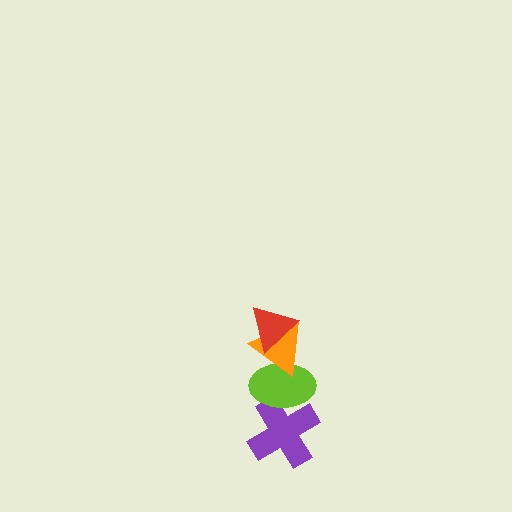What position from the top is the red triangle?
The red triangle is 1st from the top.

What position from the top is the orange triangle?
The orange triangle is 2nd from the top.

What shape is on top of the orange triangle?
The red triangle is on top of the orange triangle.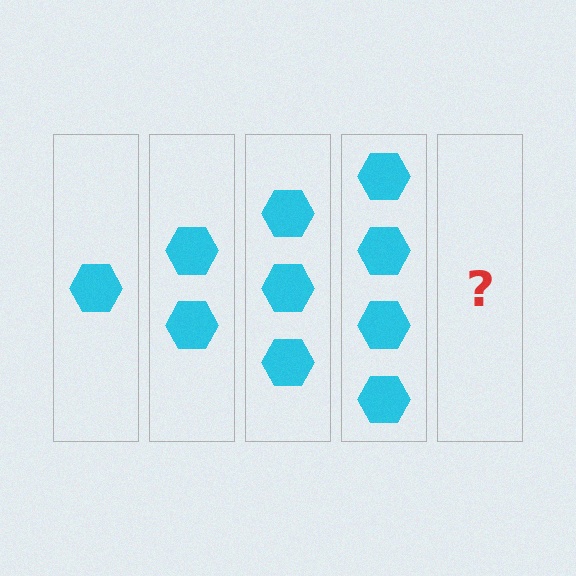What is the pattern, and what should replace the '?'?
The pattern is that each step adds one more hexagon. The '?' should be 5 hexagons.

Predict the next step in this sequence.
The next step is 5 hexagons.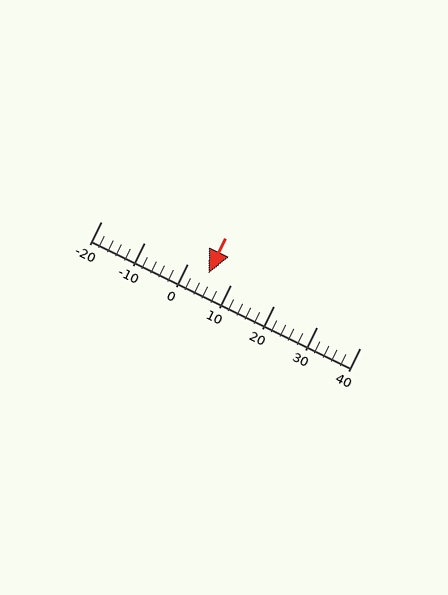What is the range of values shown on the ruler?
The ruler shows values from -20 to 40.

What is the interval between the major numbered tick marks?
The major tick marks are spaced 10 units apart.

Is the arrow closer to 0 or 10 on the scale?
The arrow is closer to 0.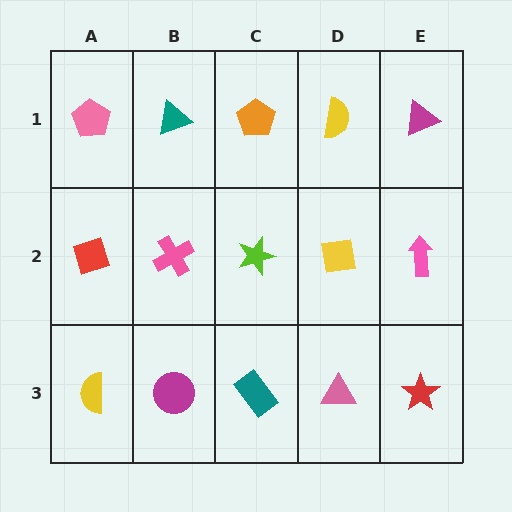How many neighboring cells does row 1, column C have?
3.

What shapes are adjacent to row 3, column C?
A lime star (row 2, column C), a magenta circle (row 3, column B), a pink triangle (row 3, column D).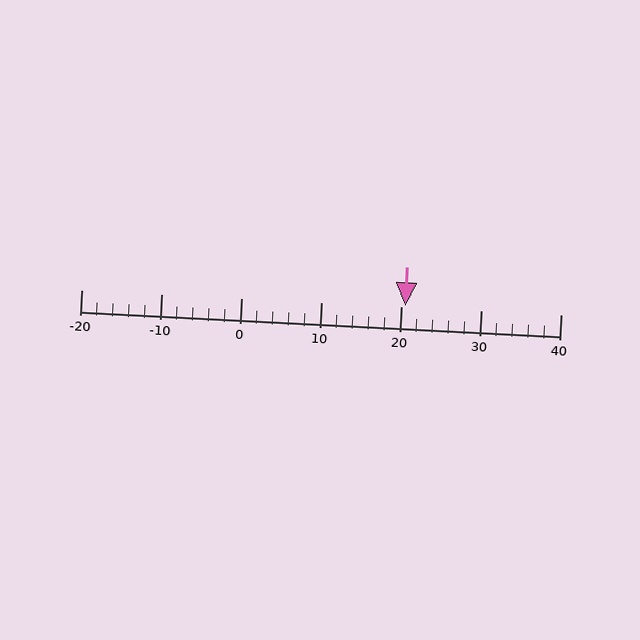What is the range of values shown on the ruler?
The ruler shows values from -20 to 40.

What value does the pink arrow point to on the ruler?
The pink arrow points to approximately 20.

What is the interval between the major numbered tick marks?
The major tick marks are spaced 10 units apart.